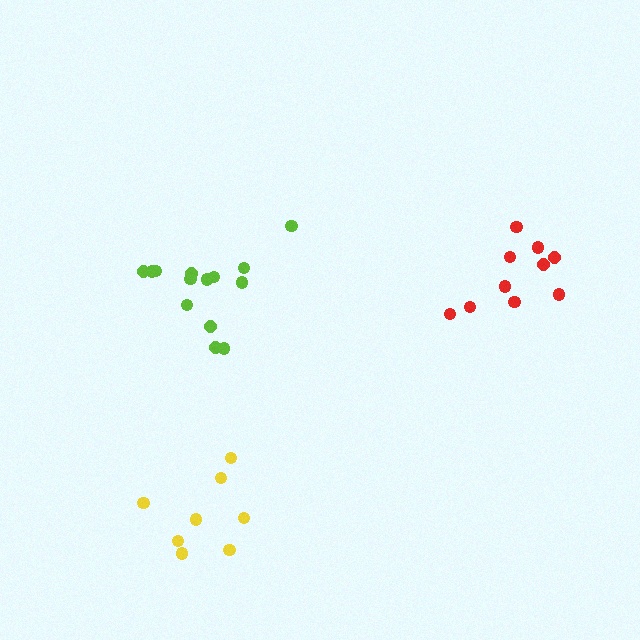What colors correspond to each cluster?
The clusters are colored: yellow, red, lime.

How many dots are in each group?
Group 1: 8 dots, Group 2: 10 dots, Group 3: 14 dots (32 total).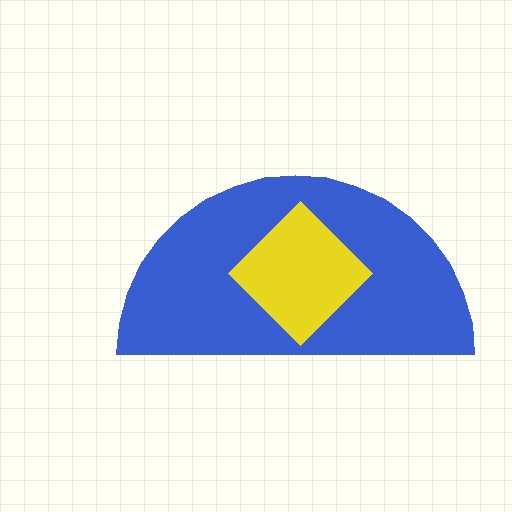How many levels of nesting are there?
2.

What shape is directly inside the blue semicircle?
The yellow diamond.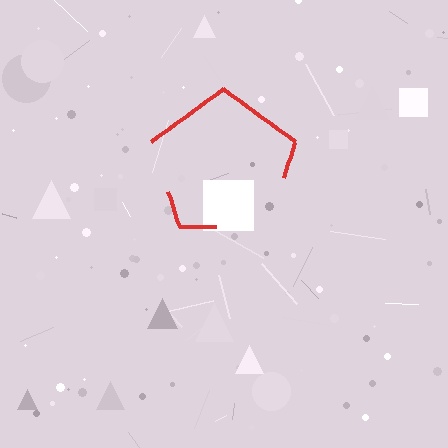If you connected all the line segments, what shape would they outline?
They would outline a pentagon.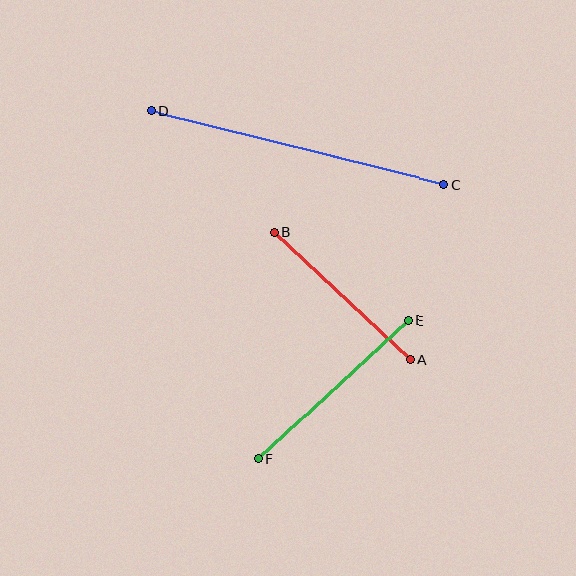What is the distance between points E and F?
The distance is approximately 203 pixels.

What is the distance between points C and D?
The distance is approximately 303 pixels.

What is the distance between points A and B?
The distance is approximately 186 pixels.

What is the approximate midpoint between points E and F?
The midpoint is at approximately (333, 390) pixels.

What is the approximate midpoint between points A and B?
The midpoint is at approximately (342, 296) pixels.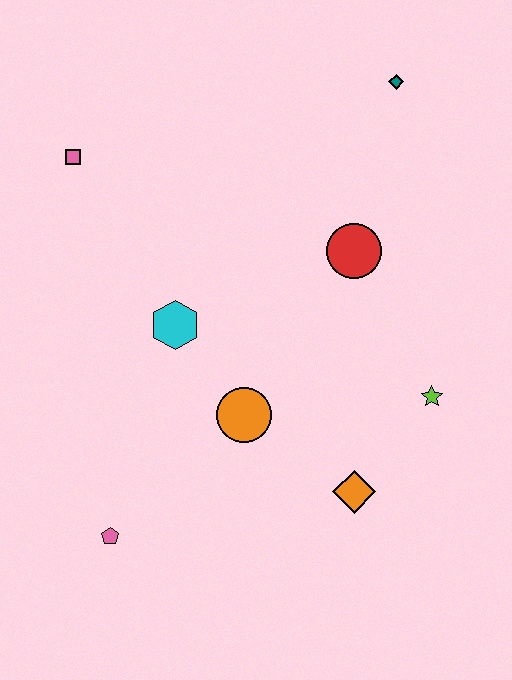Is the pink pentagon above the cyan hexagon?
No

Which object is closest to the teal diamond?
The red circle is closest to the teal diamond.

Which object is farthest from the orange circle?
The teal diamond is farthest from the orange circle.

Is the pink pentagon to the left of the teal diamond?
Yes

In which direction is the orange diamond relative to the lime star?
The orange diamond is below the lime star.